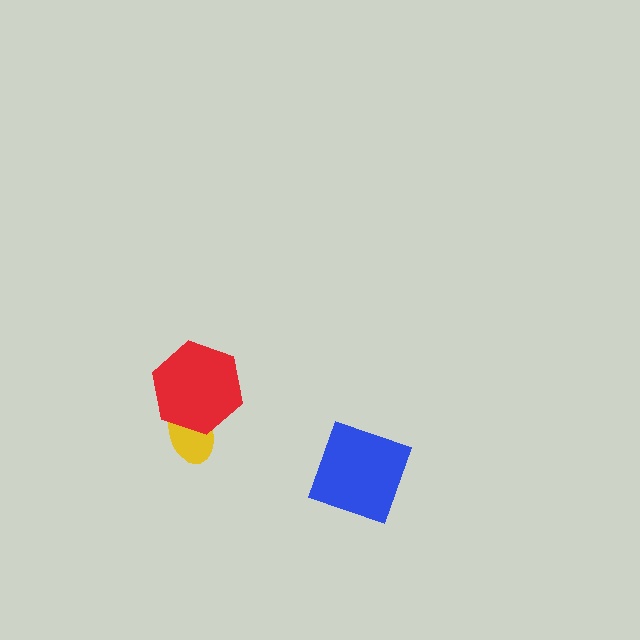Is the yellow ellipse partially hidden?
Yes, it is partially covered by another shape.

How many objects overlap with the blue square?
0 objects overlap with the blue square.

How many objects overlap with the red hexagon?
1 object overlaps with the red hexagon.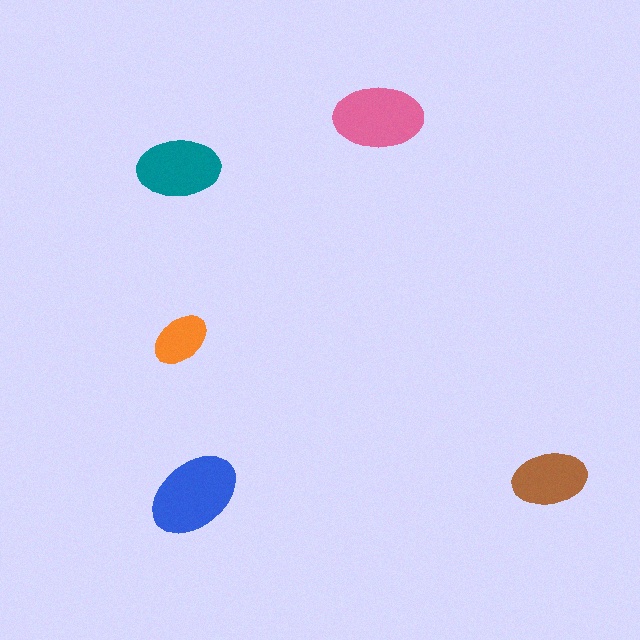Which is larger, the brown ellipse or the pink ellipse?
The pink one.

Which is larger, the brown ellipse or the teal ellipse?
The teal one.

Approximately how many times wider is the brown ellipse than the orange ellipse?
About 1.5 times wider.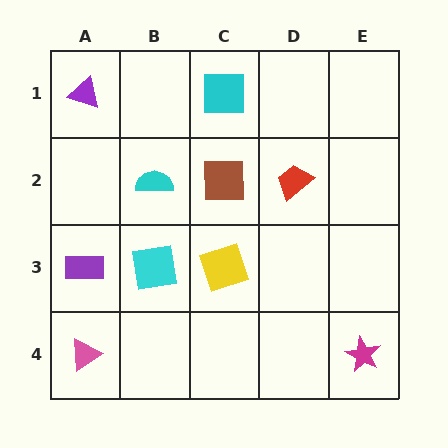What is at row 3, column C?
A yellow square.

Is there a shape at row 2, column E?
No, that cell is empty.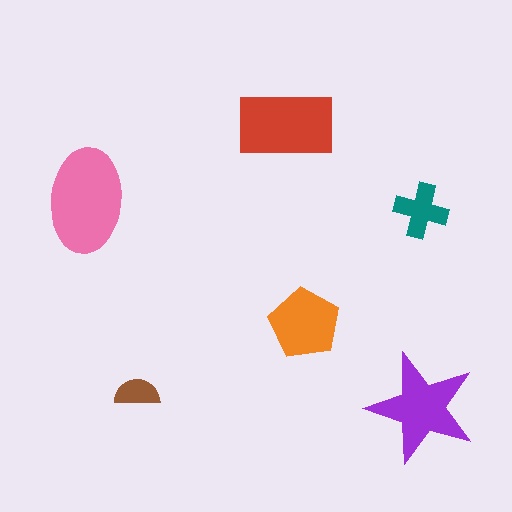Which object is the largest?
The pink ellipse.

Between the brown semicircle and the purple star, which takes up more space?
The purple star.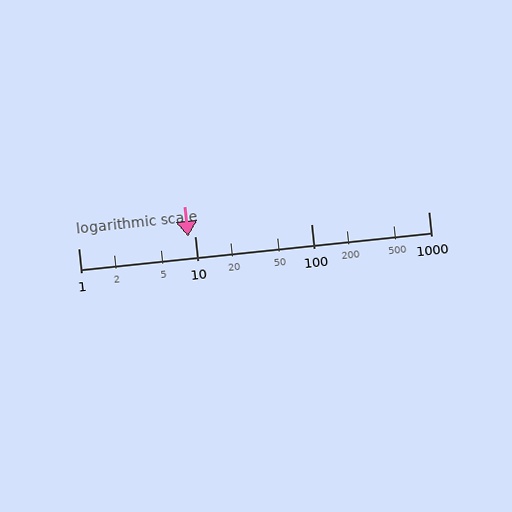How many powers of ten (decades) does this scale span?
The scale spans 3 decades, from 1 to 1000.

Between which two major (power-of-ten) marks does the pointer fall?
The pointer is between 1 and 10.